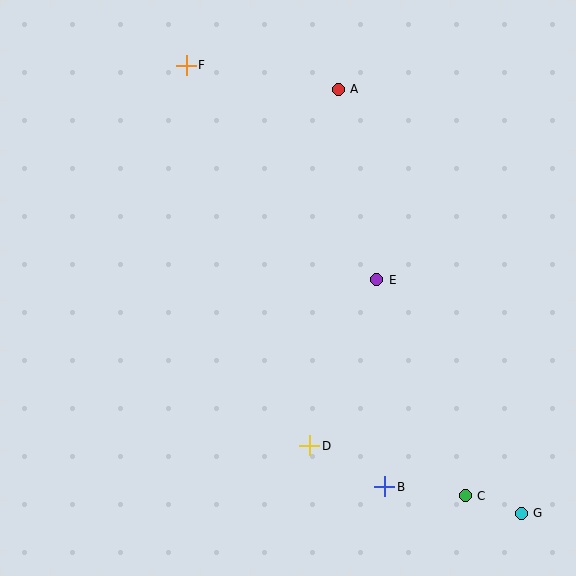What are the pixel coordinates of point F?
Point F is at (186, 65).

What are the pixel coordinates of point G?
Point G is at (521, 513).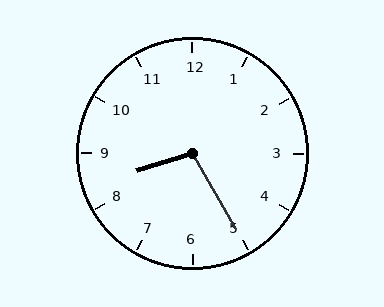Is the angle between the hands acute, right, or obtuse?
It is obtuse.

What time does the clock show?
8:25.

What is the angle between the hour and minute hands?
Approximately 102 degrees.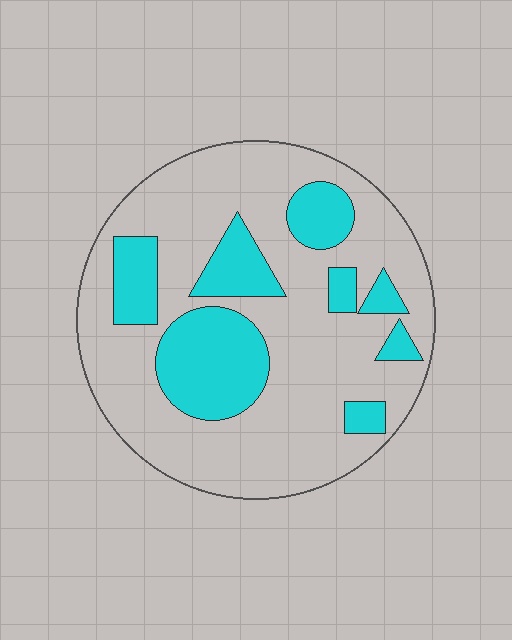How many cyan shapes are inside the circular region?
8.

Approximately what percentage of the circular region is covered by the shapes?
Approximately 25%.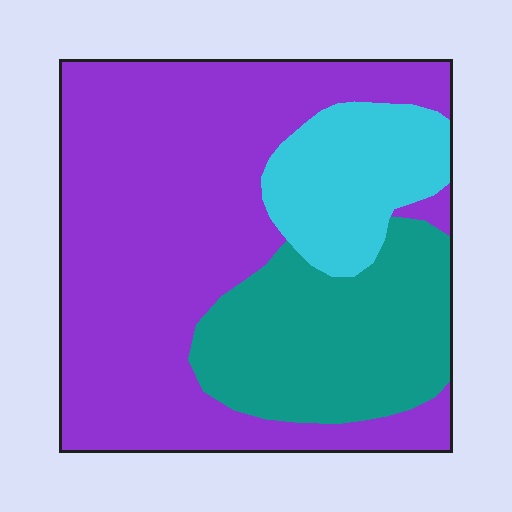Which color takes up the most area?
Purple, at roughly 60%.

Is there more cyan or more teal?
Teal.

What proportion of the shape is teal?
Teal covers 25% of the shape.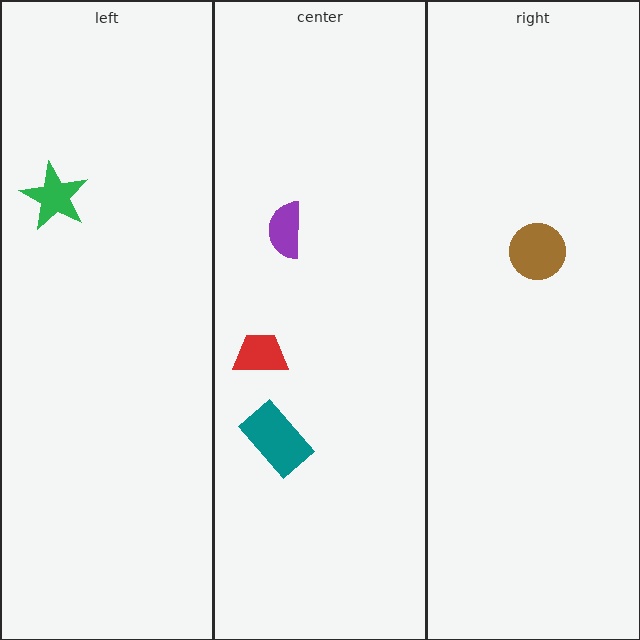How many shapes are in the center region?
3.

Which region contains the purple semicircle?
The center region.